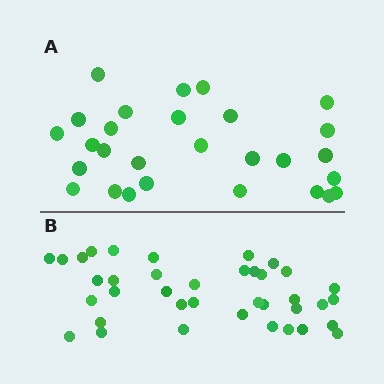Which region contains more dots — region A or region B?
Region B (the bottom region) has more dots.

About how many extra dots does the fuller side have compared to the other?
Region B has roughly 10 or so more dots than region A.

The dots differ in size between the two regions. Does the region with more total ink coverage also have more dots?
No. Region A has more total ink coverage because its dots are larger, but region B actually contains more individual dots. Total area can be misleading — the number of items is what matters here.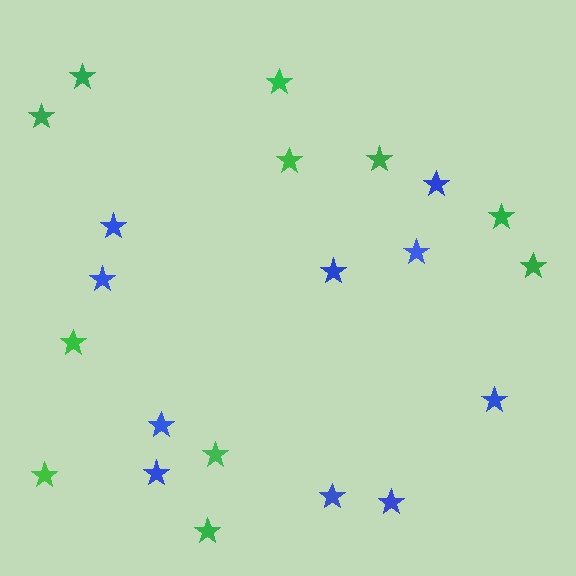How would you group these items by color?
There are 2 groups: one group of blue stars (10) and one group of green stars (11).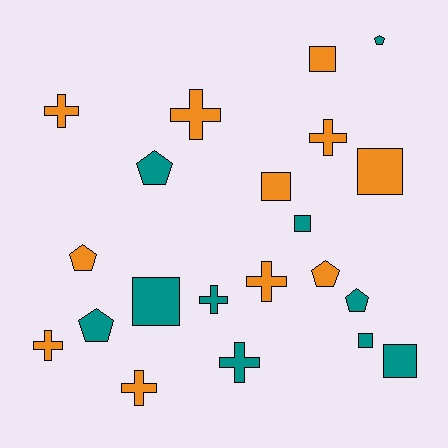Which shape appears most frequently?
Cross, with 8 objects.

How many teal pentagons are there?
There are 4 teal pentagons.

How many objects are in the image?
There are 21 objects.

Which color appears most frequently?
Orange, with 11 objects.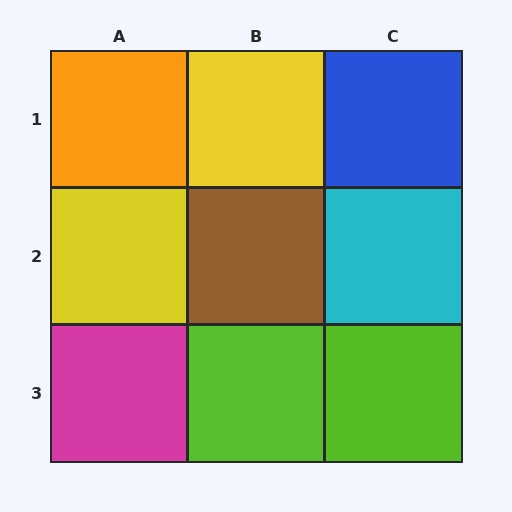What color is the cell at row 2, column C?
Cyan.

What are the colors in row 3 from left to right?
Magenta, lime, lime.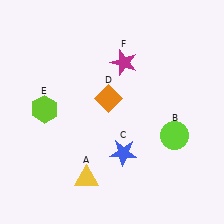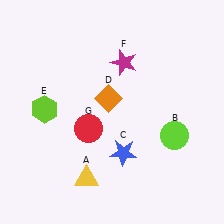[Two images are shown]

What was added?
A red circle (G) was added in Image 2.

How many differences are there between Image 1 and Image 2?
There is 1 difference between the two images.